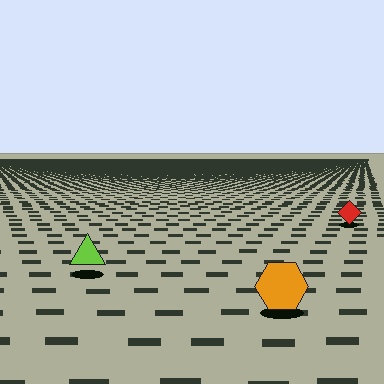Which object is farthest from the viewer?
The red diamond is farthest from the viewer. It appears smaller and the ground texture around it is denser.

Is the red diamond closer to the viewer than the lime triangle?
No. The lime triangle is closer — you can tell from the texture gradient: the ground texture is coarser near it.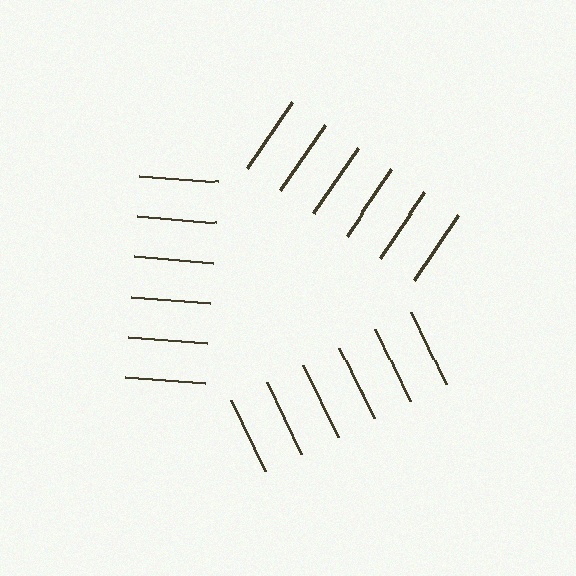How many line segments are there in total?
18 — 6 along each of the 3 edges.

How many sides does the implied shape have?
3 sides — the line-ends trace a triangle.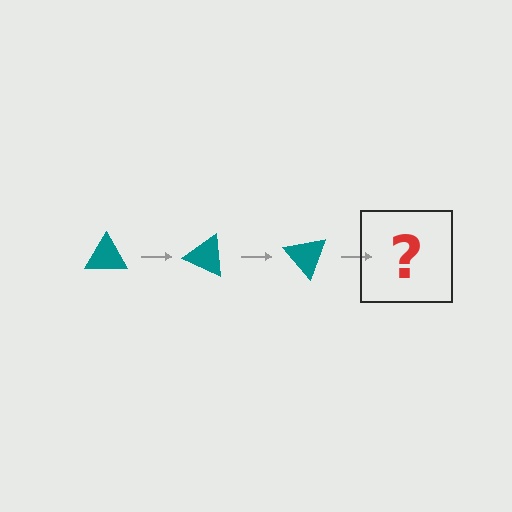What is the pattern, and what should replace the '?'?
The pattern is that the triangle rotates 25 degrees each step. The '?' should be a teal triangle rotated 75 degrees.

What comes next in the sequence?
The next element should be a teal triangle rotated 75 degrees.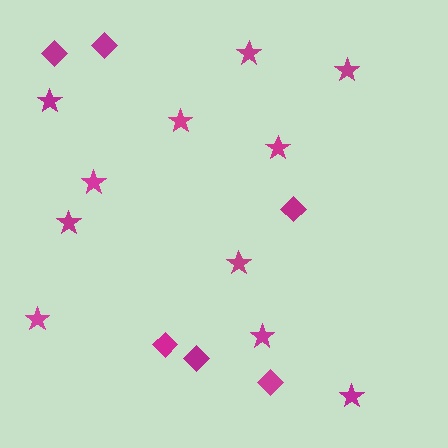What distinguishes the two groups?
There are 2 groups: one group of diamonds (6) and one group of stars (11).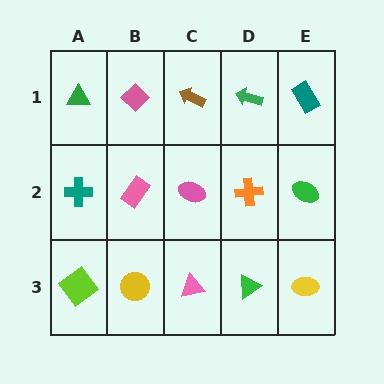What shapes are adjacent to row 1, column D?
An orange cross (row 2, column D), a brown arrow (row 1, column C), a teal rectangle (row 1, column E).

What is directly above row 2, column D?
A green arrow.